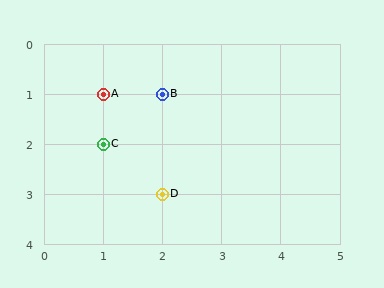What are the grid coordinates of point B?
Point B is at grid coordinates (2, 1).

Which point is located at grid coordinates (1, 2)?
Point C is at (1, 2).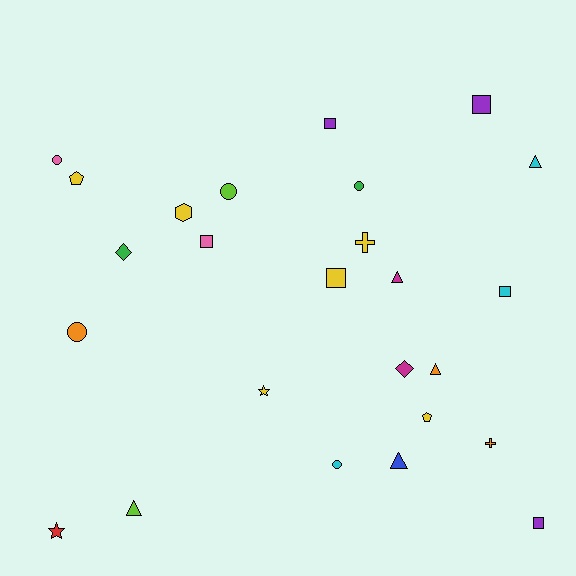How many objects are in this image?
There are 25 objects.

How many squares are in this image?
There are 6 squares.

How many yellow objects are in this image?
There are 6 yellow objects.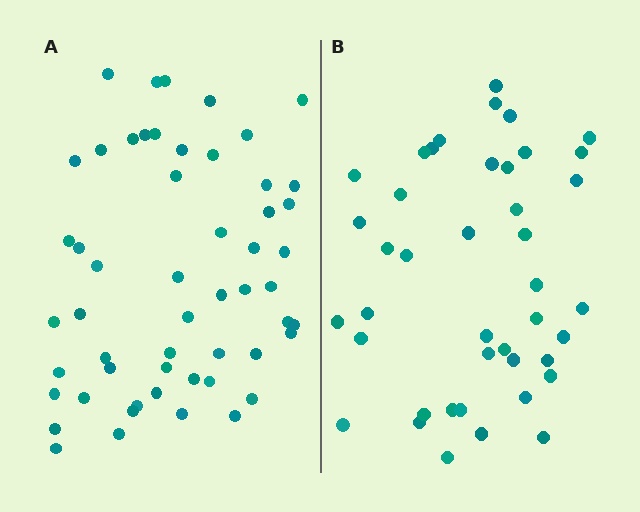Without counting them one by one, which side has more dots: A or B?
Region A (the left region) has more dots.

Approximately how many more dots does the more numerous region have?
Region A has roughly 12 or so more dots than region B.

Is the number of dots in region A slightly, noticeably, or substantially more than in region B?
Region A has noticeably more, but not dramatically so. The ratio is roughly 1.3 to 1.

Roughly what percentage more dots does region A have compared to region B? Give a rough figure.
About 30% more.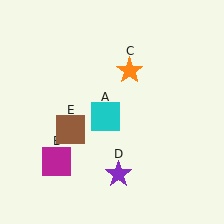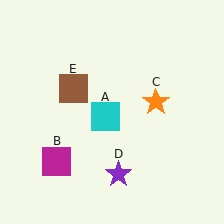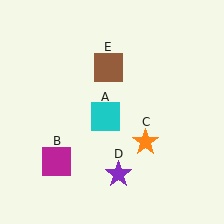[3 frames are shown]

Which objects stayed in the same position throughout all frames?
Cyan square (object A) and magenta square (object B) and purple star (object D) remained stationary.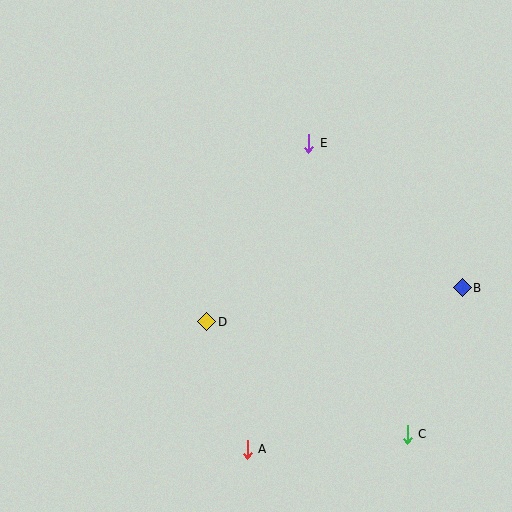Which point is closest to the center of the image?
Point D at (207, 322) is closest to the center.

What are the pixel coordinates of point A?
Point A is at (247, 449).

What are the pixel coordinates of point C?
Point C is at (407, 434).